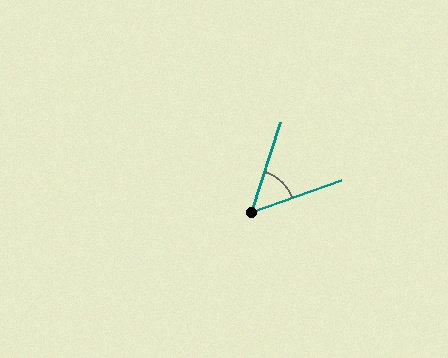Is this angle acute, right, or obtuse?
It is acute.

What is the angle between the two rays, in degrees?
Approximately 53 degrees.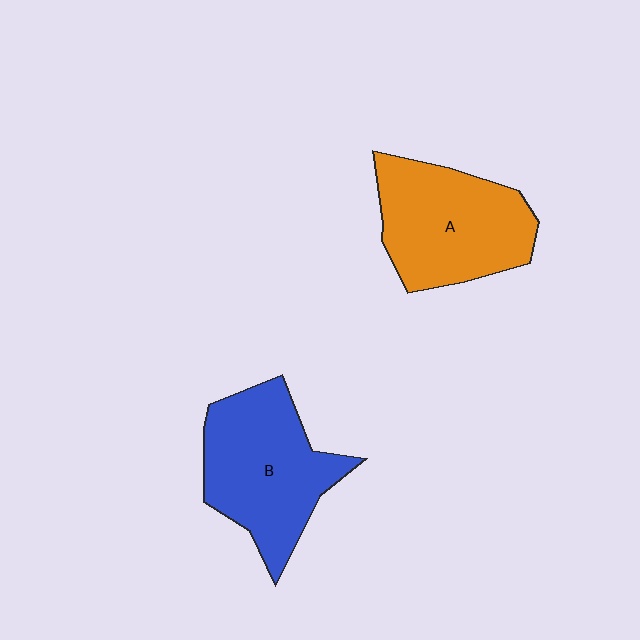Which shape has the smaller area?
Shape A (orange).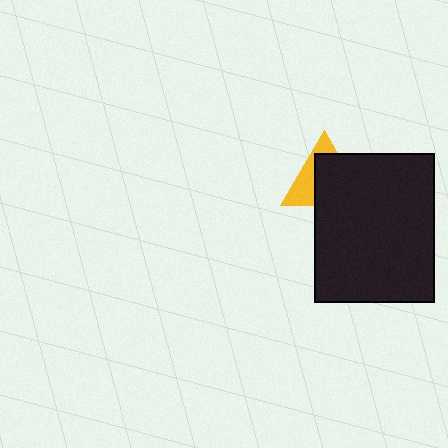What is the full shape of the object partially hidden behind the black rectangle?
The partially hidden object is a yellow triangle.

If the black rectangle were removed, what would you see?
You would see the complete yellow triangle.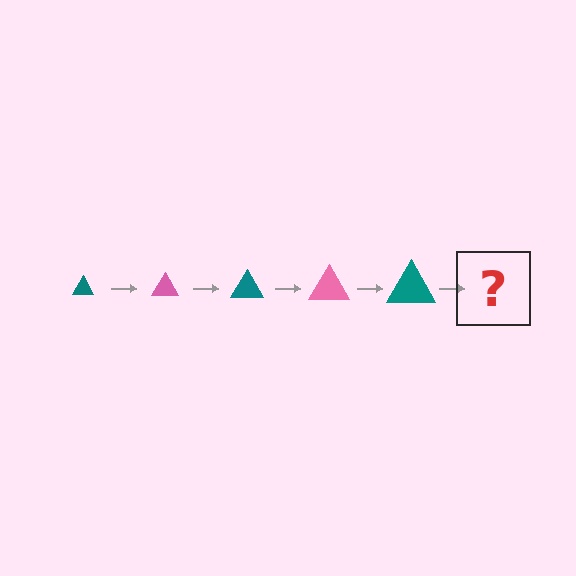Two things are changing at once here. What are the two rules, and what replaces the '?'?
The two rules are that the triangle grows larger each step and the color cycles through teal and pink. The '?' should be a pink triangle, larger than the previous one.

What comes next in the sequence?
The next element should be a pink triangle, larger than the previous one.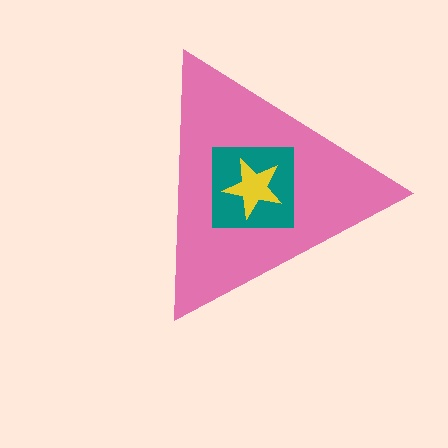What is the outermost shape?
The pink triangle.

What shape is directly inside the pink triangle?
The teal square.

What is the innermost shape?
The yellow star.